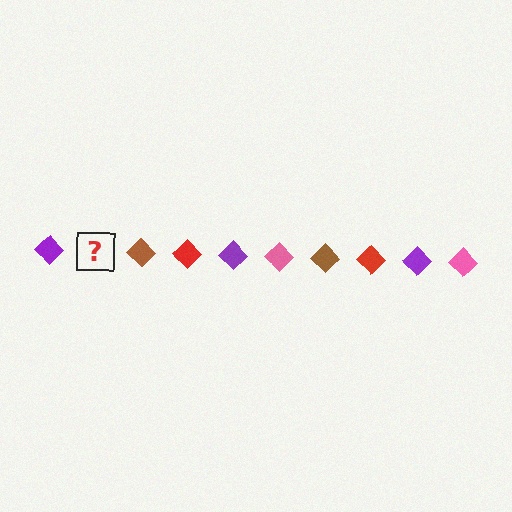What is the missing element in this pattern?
The missing element is a pink diamond.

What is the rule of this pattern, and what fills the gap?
The rule is that the pattern cycles through purple, pink, brown, red diamonds. The gap should be filled with a pink diamond.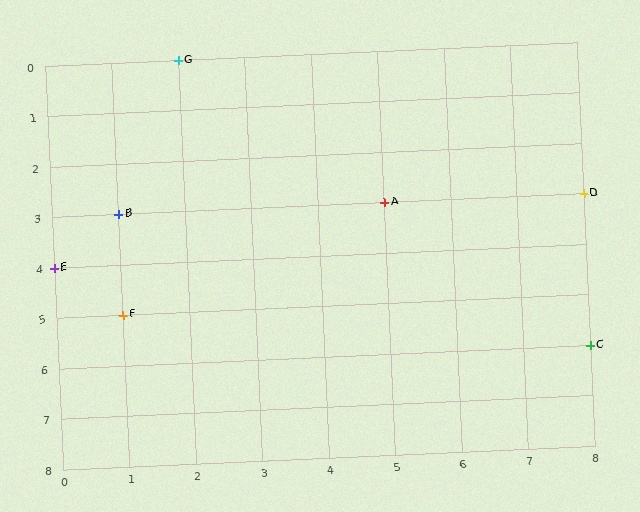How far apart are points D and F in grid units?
Points D and F are 7 columns and 2 rows apart (about 7.3 grid units diagonally).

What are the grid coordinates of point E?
Point E is at grid coordinates (0, 4).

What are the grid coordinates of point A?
Point A is at grid coordinates (5, 3).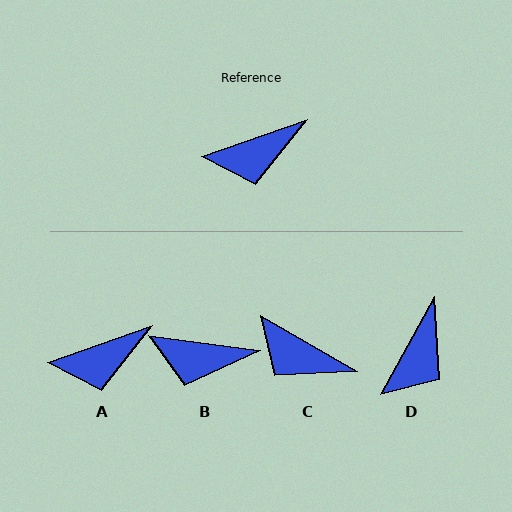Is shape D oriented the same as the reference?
No, it is off by about 42 degrees.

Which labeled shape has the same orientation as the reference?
A.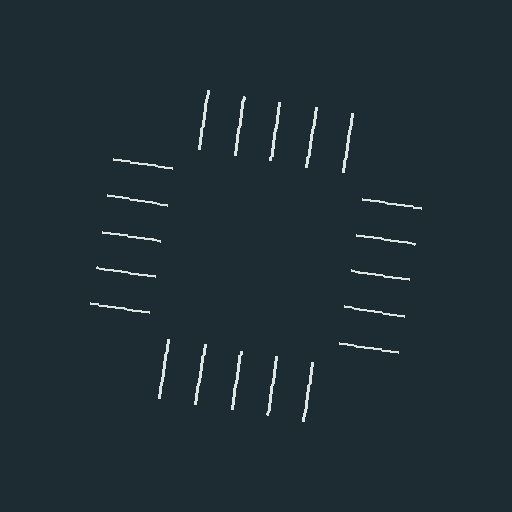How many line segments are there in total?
20 — 5 along each of the 4 edges.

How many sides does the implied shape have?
4 sides — the line-ends trace a square.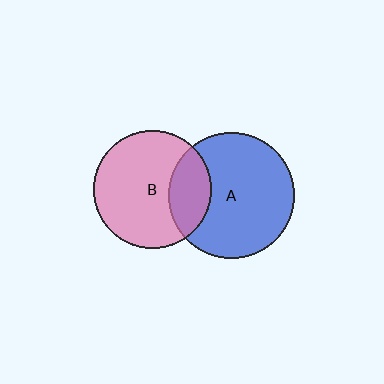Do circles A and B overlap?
Yes.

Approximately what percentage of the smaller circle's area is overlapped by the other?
Approximately 25%.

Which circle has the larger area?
Circle A (blue).